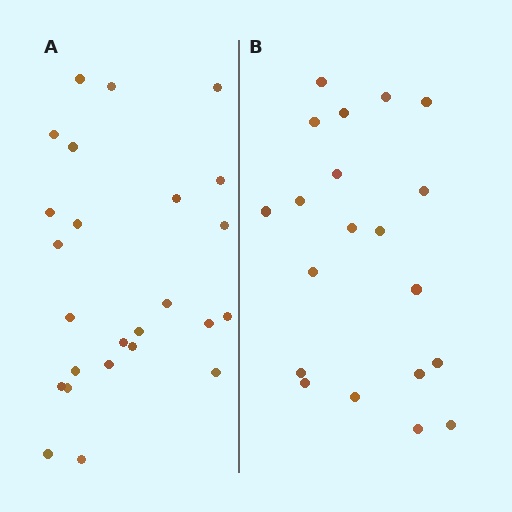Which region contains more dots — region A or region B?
Region A (the left region) has more dots.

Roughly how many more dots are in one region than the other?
Region A has about 5 more dots than region B.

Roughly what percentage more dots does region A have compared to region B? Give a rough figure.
About 25% more.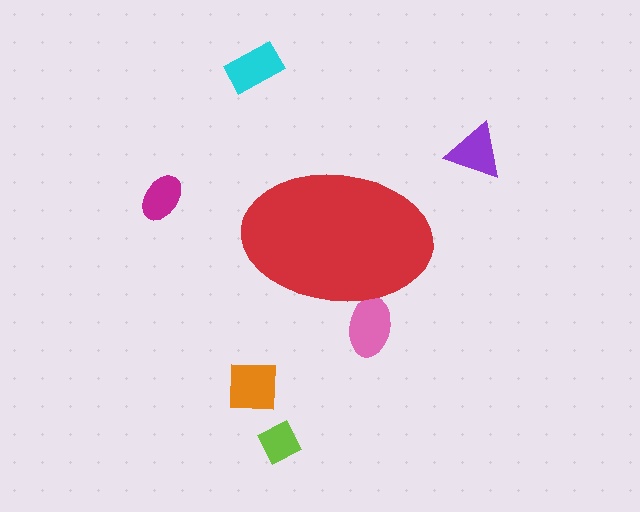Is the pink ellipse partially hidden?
Yes, the pink ellipse is partially hidden behind the red ellipse.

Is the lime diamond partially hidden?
No, the lime diamond is fully visible.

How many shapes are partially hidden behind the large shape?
1 shape is partially hidden.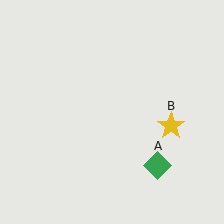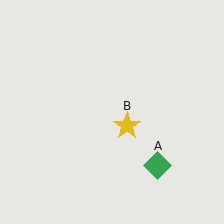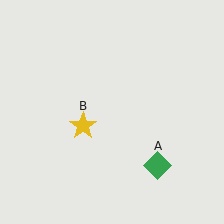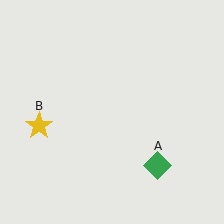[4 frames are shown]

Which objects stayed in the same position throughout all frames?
Green diamond (object A) remained stationary.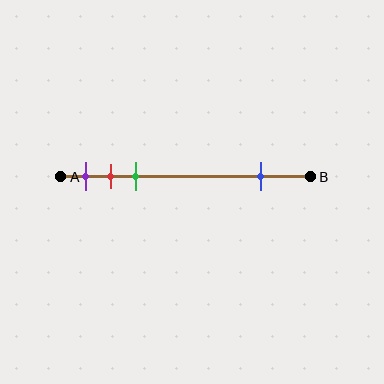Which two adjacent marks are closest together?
The red and green marks are the closest adjacent pair.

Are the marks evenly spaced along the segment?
No, the marks are not evenly spaced.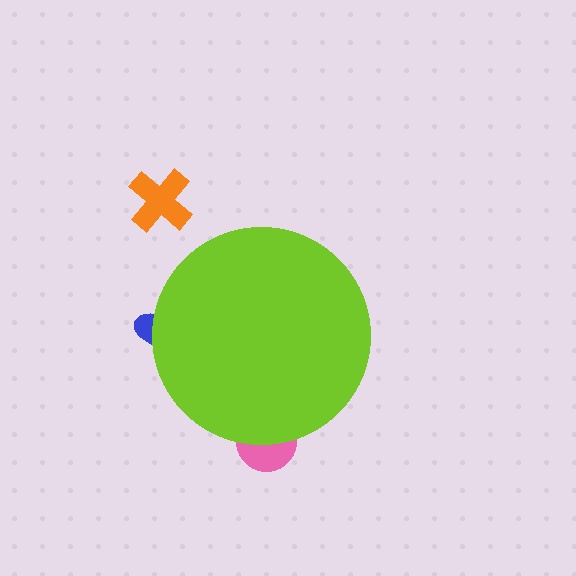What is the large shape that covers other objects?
A lime circle.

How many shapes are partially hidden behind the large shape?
2 shapes are partially hidden.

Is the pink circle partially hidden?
Yes, the pink circle is partially hidden behind the lime circle.